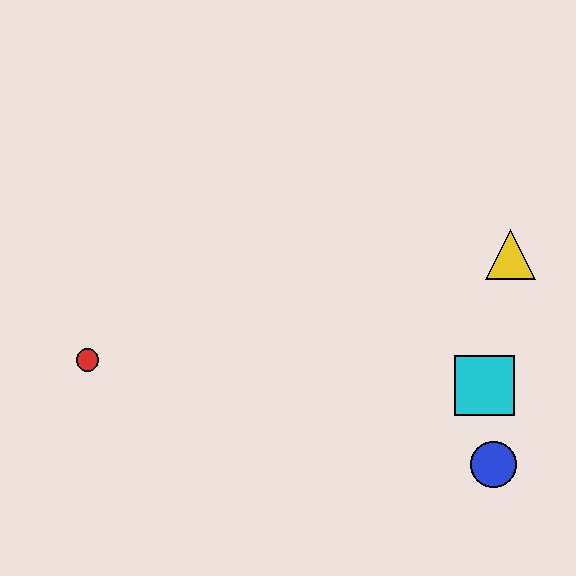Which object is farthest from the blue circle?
The red circle is farthest from the blue circle.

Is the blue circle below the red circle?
Yes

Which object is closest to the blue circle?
The cyan square is closest to the blue circle.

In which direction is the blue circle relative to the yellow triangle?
The blue circle is below the yellow triangle.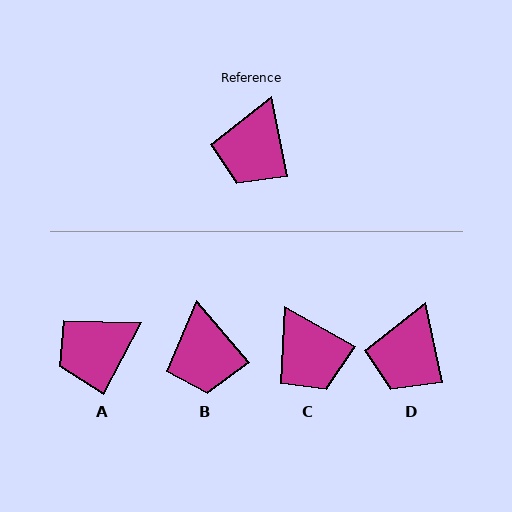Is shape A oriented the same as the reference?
No, it is off by about 39 degrees.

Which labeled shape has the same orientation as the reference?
D.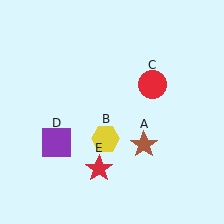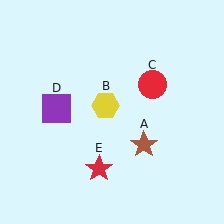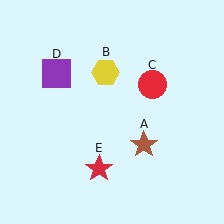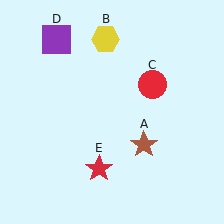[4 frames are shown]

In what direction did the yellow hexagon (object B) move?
The yellow hexagon (object B) moved up.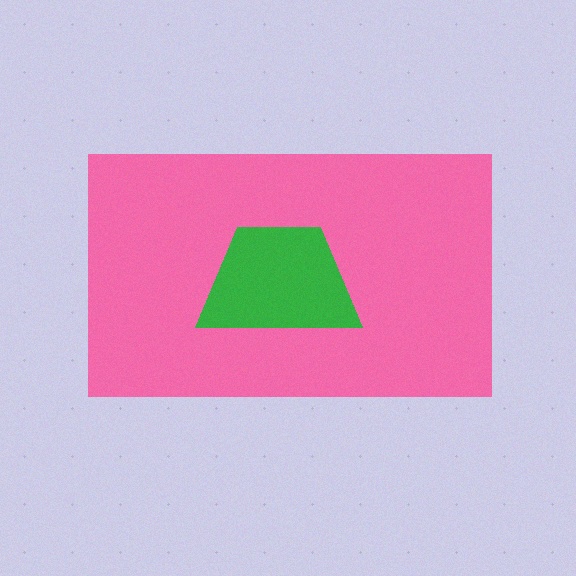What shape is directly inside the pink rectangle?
The green trapezoid.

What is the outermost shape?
The pink rectangle.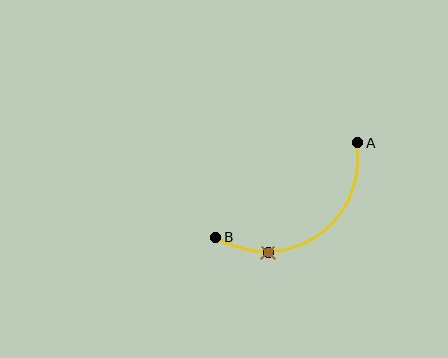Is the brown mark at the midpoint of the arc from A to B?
No. The brown mark lies on the arc but is closer to endpoint B. The arc midpoint would be at the point on the curve equidistant along the arc from both A and B.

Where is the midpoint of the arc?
The arc midpoint is the point on the curve farthest from the straight line joining A and B. It sits below that line.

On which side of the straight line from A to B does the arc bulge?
The arc bulges below the straight line connecting A and B.